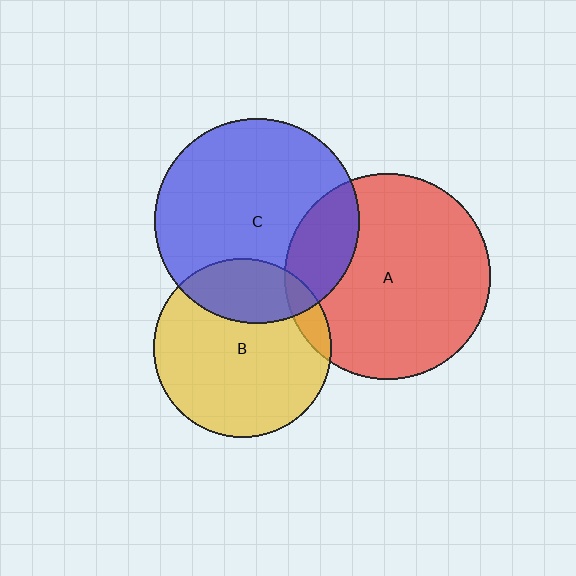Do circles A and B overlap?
Yes.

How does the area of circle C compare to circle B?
Approximately 1.3 times.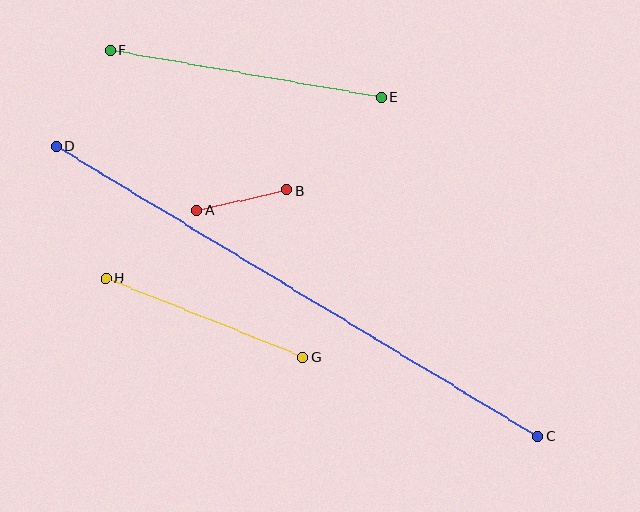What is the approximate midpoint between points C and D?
The midpoint is at approximately (297, 291) pixels.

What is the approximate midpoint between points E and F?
The midpoint is at approximately (246, 74) pixels.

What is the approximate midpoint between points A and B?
The midpoint is at approximately (242, 200) pixels.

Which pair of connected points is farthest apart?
Points C and D are farthest apart.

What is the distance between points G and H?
The distance is approximately 212 pixels.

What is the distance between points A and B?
The distance is approximately 93 pixels.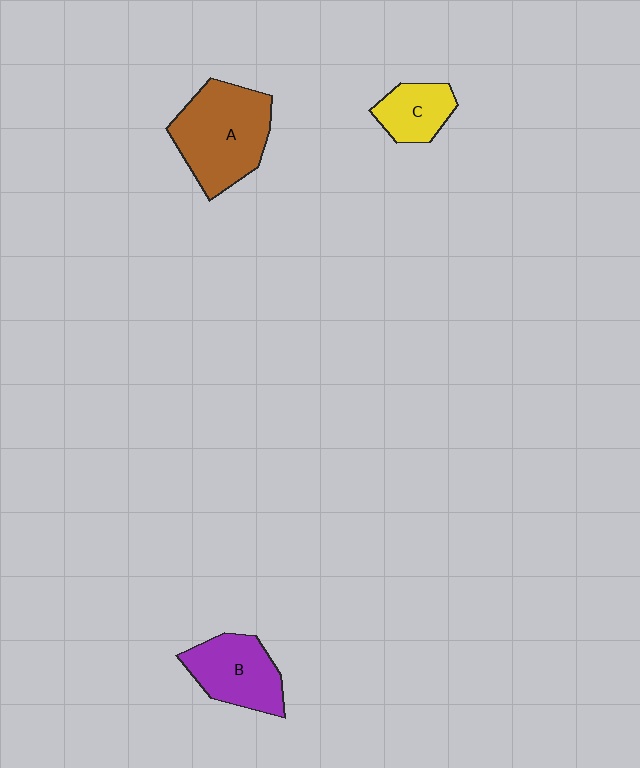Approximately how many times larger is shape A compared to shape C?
Approximately 2.1 times.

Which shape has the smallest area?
Shape C (yellow).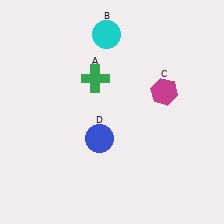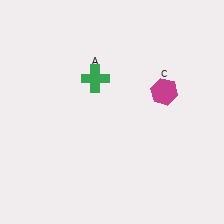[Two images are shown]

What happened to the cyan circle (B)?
The cyan circle (B) was removed in Image 2. It was in the top-left area of Image 1.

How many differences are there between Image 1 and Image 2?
There are 2 differences between the two images.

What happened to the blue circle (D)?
The blue circle (D) was removed in Image 2. It was in the bottom-left area of Image 1.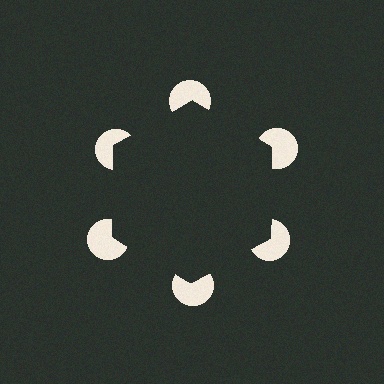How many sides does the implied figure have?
6 sides.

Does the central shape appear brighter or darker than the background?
It typically appears slightly darker than the background, even though no actual brightness change is drawn.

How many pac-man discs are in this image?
There are 6 — one at each vertex of the illusory hexagon.